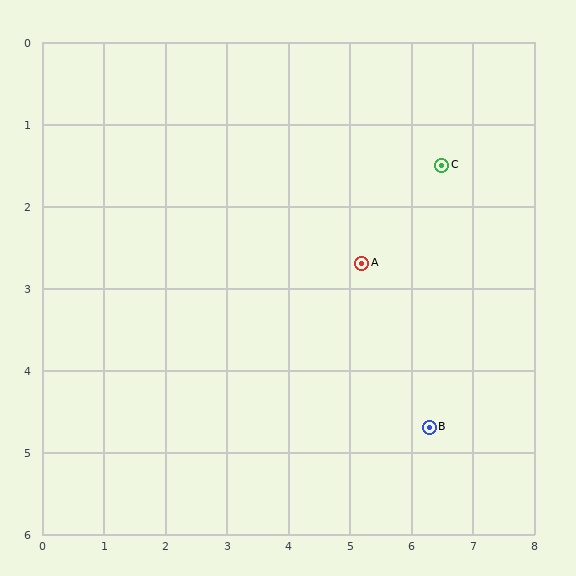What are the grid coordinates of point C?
Point C is at approximately (6.5, 1.5).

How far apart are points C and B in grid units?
Points C and B are about 3.2 grid units apart.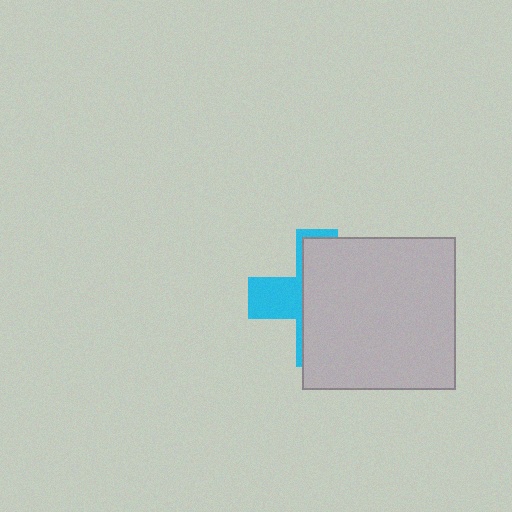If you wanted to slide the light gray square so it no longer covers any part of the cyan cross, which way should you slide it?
Slide it right — that is the most direct way to separate the two shapes.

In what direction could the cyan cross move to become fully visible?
The cyan cross could move left. That would shift it out from behind the light gray square entirely.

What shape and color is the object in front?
The object in front is a light gray square.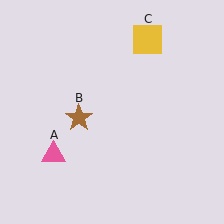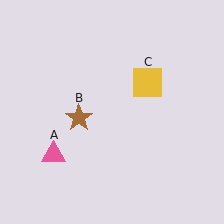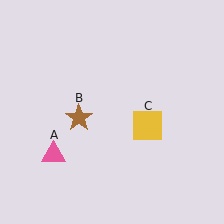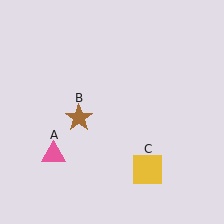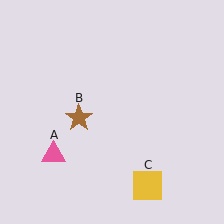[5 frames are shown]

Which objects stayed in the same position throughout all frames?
Pink triangle (object A) and brown star (object B) remained stationary.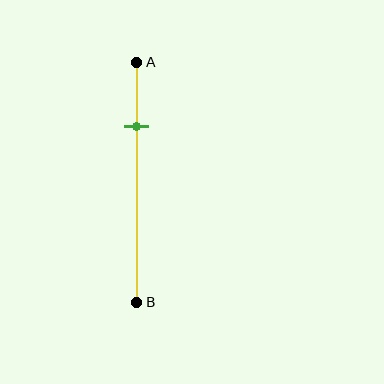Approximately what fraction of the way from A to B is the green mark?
The green mark is approximately 25% of the way from A to B.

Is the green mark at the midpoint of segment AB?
No, the mark is at about 25% from A, not at the 50% midpoint.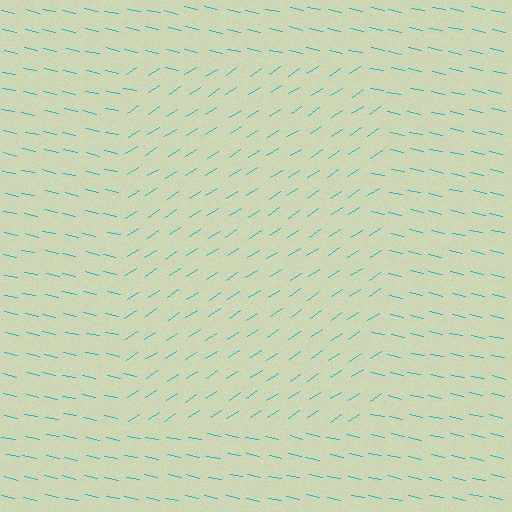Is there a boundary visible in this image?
Yes, there is a texture boundary formed by a change in line orientation.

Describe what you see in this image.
The image is filled with small cyan line segments. A rectangle region in the image has lines oriented differently from the surrounding lines, creating a visible texture boundary.